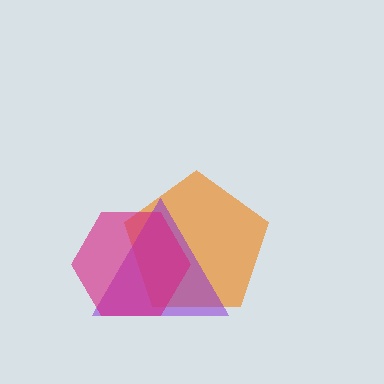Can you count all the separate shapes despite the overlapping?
Yes, there are 3 separate shapes.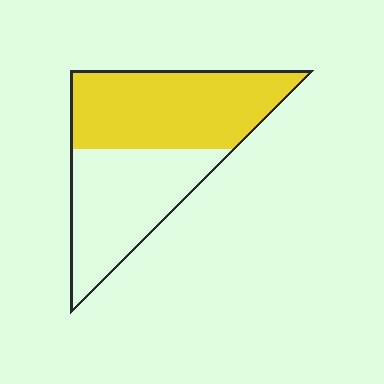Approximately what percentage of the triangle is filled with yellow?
Approximately 55%.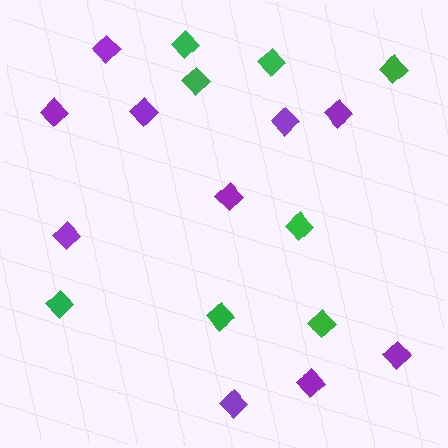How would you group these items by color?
There are 2 groups: one group of purple diamonds (10) and one group of green diamonds (8).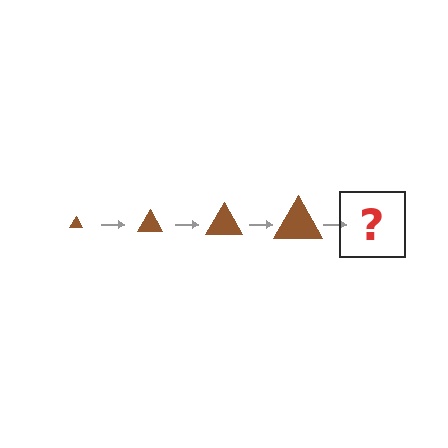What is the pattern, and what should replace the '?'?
The pattern is that the triangle gets progressively larger each step. The '?' should be a brown triangle, larger than the previous one.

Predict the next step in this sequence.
The next step is a brown triangle, larger than the previous one.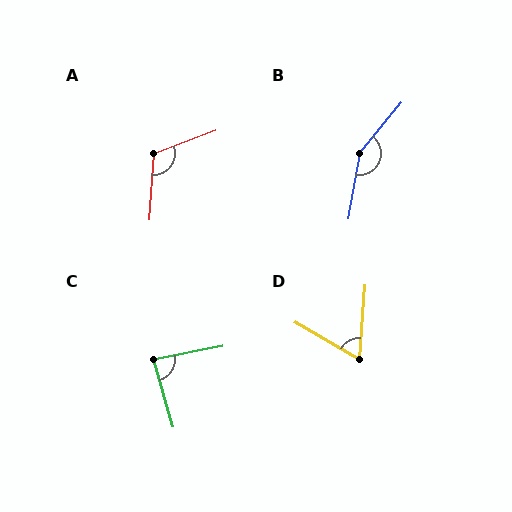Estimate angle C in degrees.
Approximately 84 degrees.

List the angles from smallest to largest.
D (63°), C (84°), A (115°), B (150°).